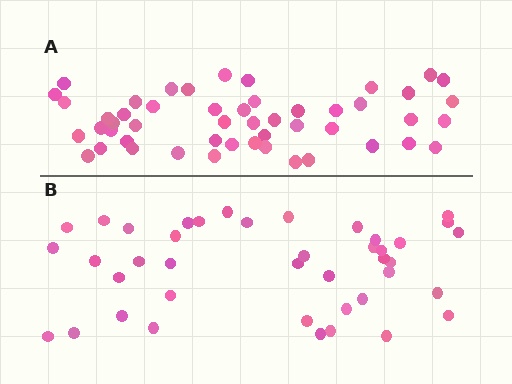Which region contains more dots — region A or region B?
Region A (the top region) has more dots.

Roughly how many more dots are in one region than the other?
Region A has roughly 8 or so more dots than region B.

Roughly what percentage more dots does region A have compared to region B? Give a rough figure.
About 20% more.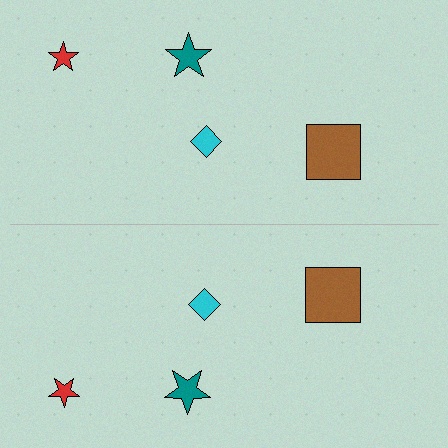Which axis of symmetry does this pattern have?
The pattern has a horizontal axis of symmetry running through the center of the image.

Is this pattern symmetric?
Yes, this pattern has bilateral (reflection) symmetry.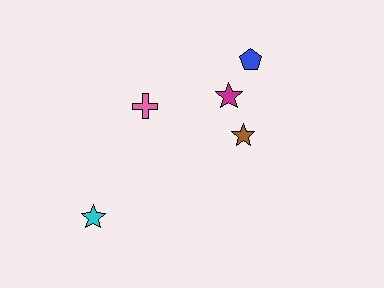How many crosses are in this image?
There is 1 cross.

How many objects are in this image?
There are 5 objects.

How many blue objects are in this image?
There is 1 blue object.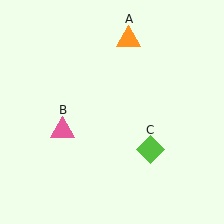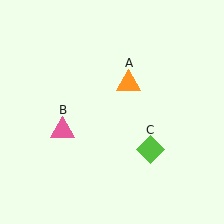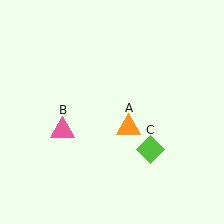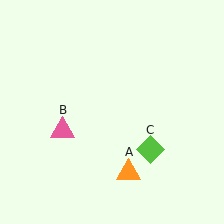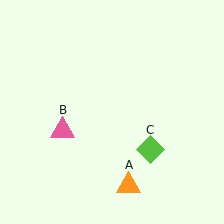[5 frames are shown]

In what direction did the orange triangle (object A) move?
The orange triangle (object A) moved down.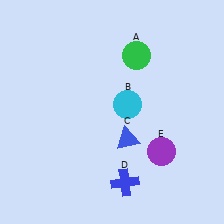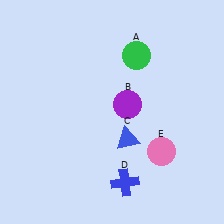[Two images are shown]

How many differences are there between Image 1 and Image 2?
There are 2 differences between the two images.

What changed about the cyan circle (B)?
In Image 1, B is cyan. In Image 2, it changed to purple.